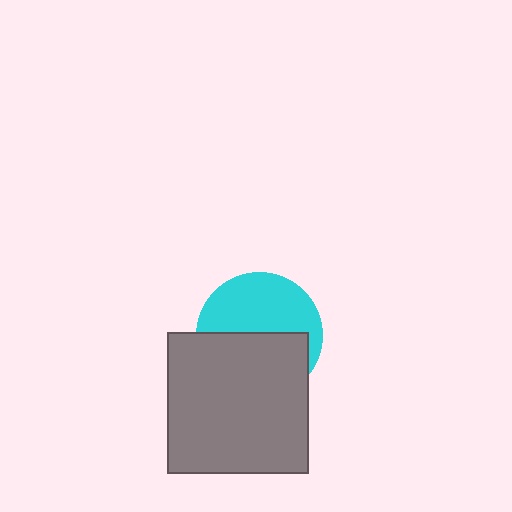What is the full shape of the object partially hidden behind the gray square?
The partially hidden object is a cyan circle.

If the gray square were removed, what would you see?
You would see the complete cyan circle.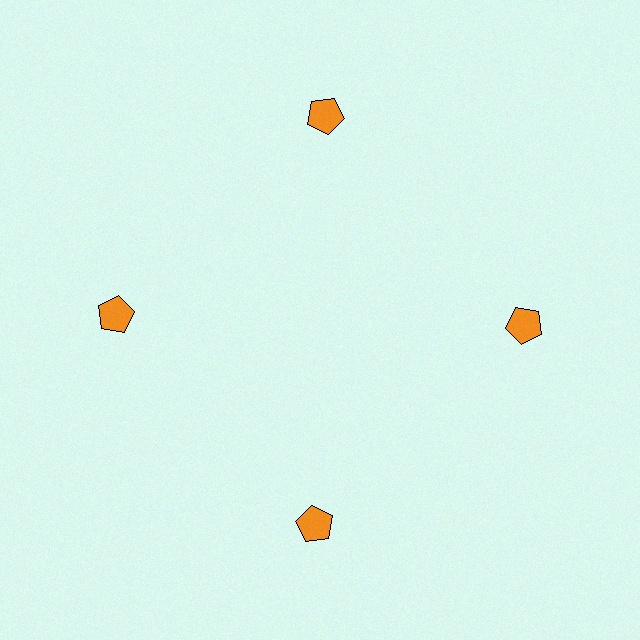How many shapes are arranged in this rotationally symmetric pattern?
There are 4 shapes, arranged in 4 groups of 1.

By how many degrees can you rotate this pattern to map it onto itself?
The pattern maps onto itself every 90 degrees of rotation.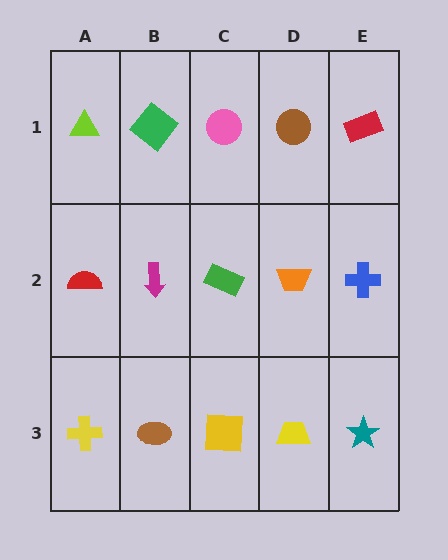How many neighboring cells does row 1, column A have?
2.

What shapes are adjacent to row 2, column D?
A brown circle (row 1, column D), a yellow trapezoid (row 3, column D), a green rectangle (row 2, column C), a blue cross (row 2, column E).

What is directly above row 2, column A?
A lime triangle.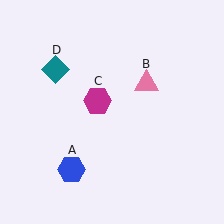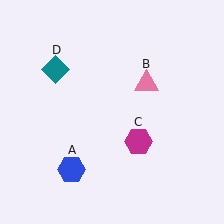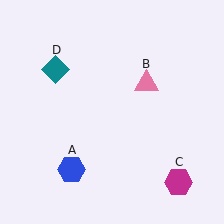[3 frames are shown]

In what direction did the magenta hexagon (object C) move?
The magenta hexagon (object C) moved down and to the right.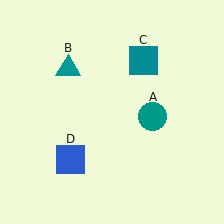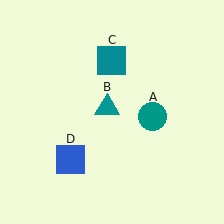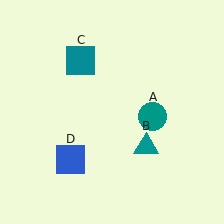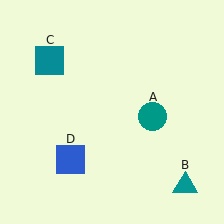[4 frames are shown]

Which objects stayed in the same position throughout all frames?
Teal circle (object A) and blue square (object D) remained stationary.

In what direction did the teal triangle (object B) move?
The teal triangle (object B) moved down and to the right.